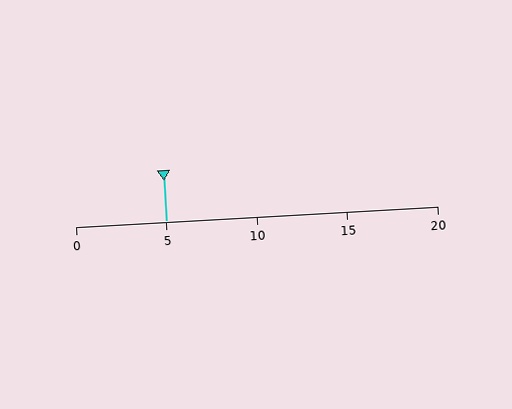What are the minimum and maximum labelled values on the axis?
The axis runs from 0 to 20.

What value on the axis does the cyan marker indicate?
The marker indicates approximately 5.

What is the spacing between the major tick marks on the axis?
The major ticks are spaced 5 apart.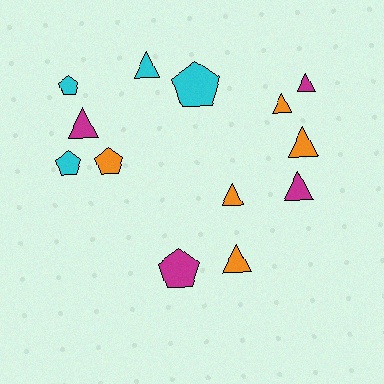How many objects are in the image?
There are 13 objects.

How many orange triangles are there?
There are 4 orange triangles.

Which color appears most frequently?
Orange, with 5 objects.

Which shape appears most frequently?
Triangle, with 8 objects.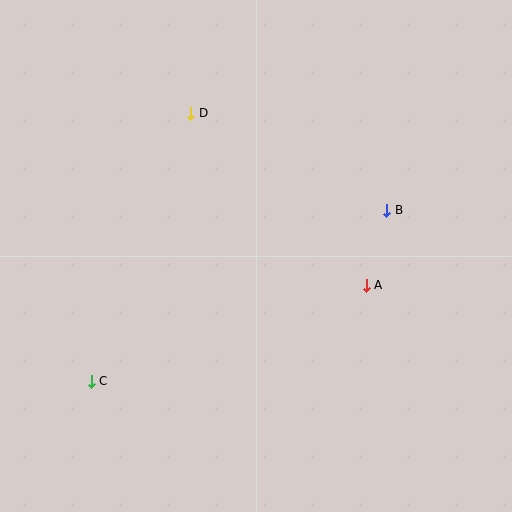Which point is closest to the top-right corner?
Point B is closest to the top-right corner.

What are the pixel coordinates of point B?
Point B is at (387, 210).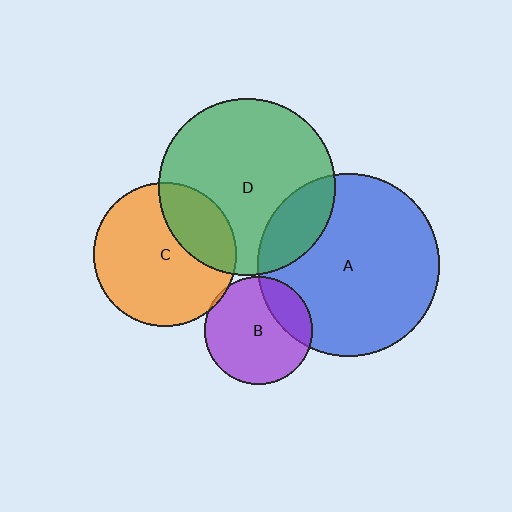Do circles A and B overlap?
Yes.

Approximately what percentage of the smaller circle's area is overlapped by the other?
Approximately 25%.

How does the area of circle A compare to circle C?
Approximately 1.6 times.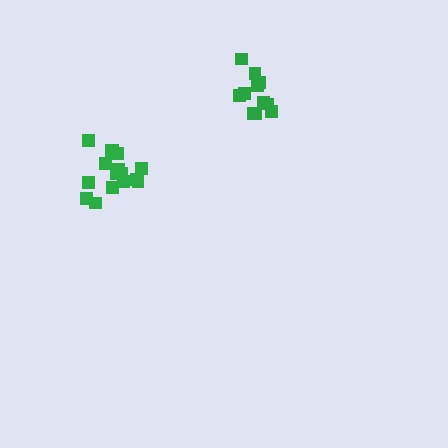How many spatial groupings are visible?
There are 2 spatial groupings.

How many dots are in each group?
Group 1: 16 dots, Group 2: 11 dots (27 total).